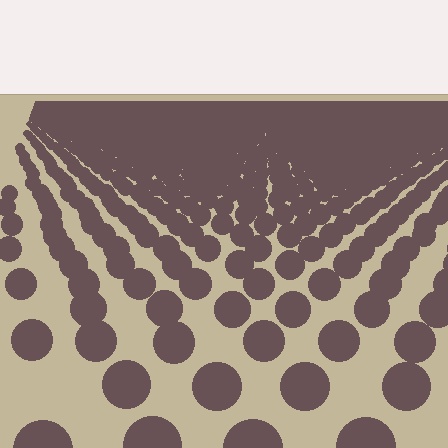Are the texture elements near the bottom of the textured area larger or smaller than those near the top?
Larger. Near the bottom, elements are closer to the viewer and appear at a bigger on-screen size.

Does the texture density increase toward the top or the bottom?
Density increases toward the top.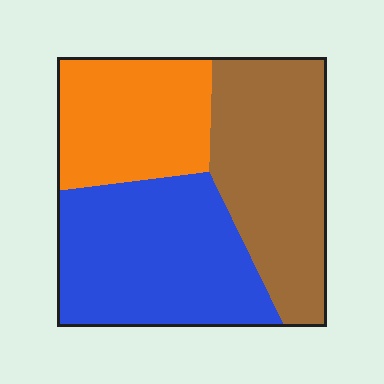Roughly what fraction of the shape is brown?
Brown covers roughly 35% of the shape.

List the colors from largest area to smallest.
From largest to smallest: blue, brown, orange.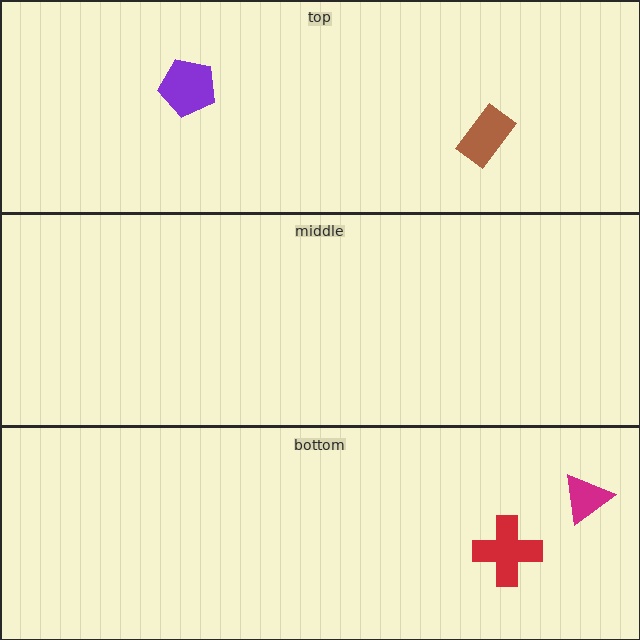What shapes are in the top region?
The brown rectangle, the purple pentagon.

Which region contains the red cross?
The bottom region.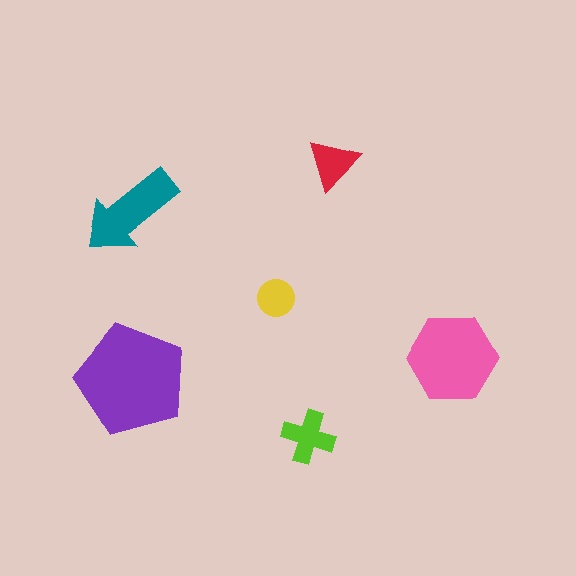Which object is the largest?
The purple pentagon.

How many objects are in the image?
There are 6 objects in the image.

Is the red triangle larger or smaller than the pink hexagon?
Smaller.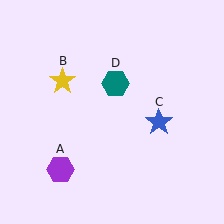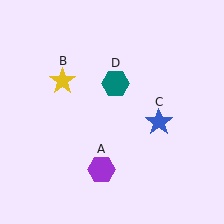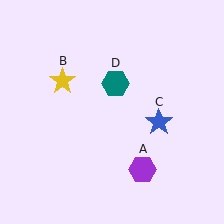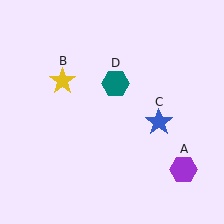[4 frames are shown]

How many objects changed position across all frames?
1 object changed position: purple hexagon (object A).